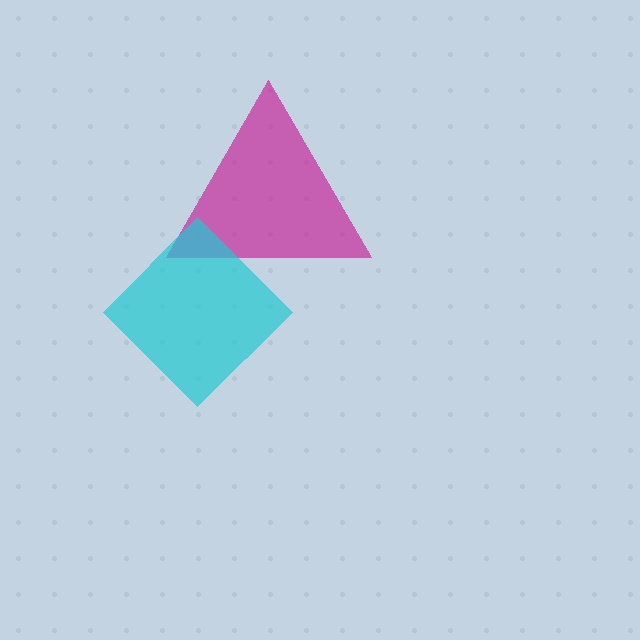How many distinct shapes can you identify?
There are 2 distinct shapes: a magenta triangle, a cyan diamond.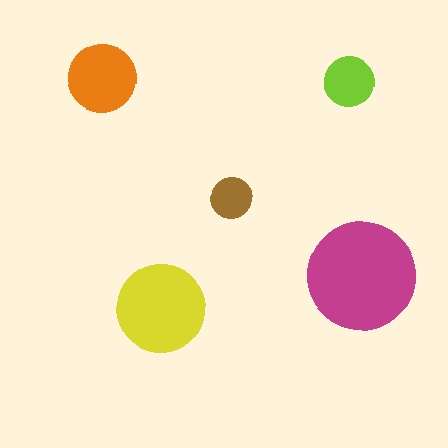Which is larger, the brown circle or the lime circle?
The lime one.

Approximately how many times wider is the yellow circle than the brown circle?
About 2 times wider.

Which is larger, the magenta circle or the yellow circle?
The magenta one.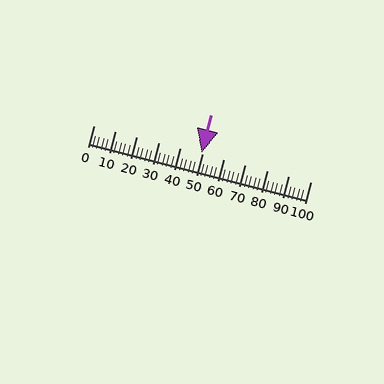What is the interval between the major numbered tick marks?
The major tick marks are spaced 10 units apart.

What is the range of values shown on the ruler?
The ruler shows values from 0 to 100.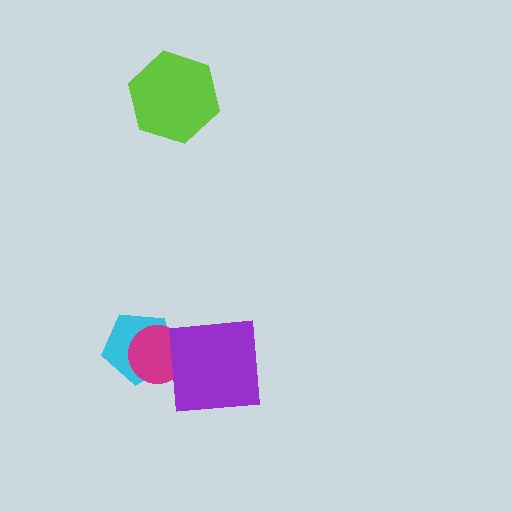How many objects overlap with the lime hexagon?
0 objects overlap with the lime hexagon.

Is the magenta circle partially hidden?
Yes, it is partially covered by another shape.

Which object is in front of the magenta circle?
The purple square is in front of the magenta circle.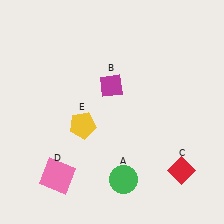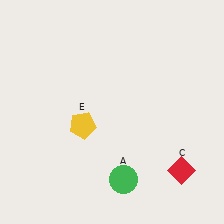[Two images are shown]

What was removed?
The magenta diamond (B), the pink square (D) were removed in Image 2.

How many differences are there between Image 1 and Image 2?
There are 2 differences between the two images.